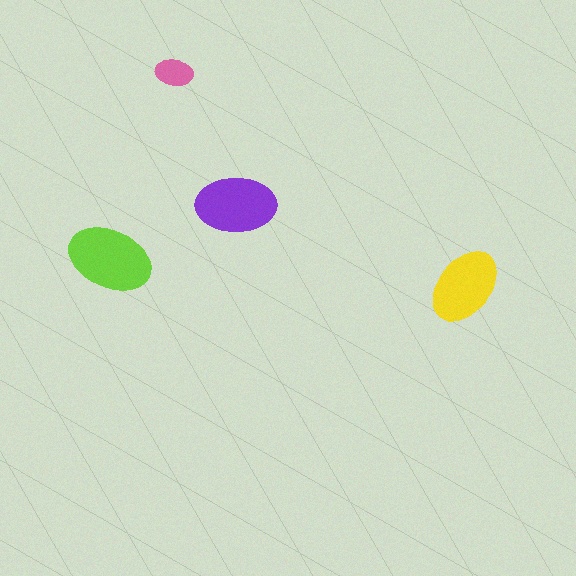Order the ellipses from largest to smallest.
the lime one, the purple one, the yellow one, the pink one.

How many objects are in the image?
There are 4 objects in the image.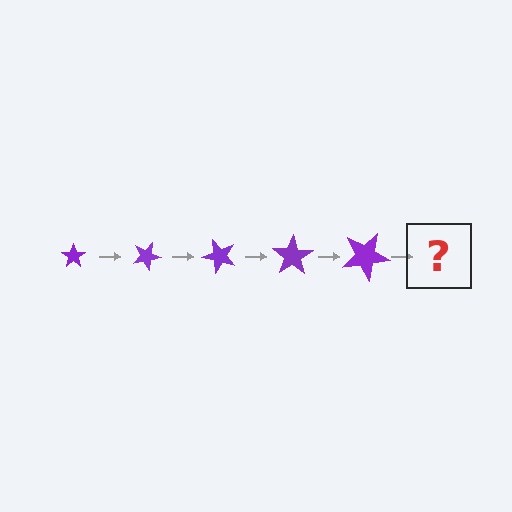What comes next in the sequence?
The next element should be a star, larger than the previous one and rotated 125 degrees from the start.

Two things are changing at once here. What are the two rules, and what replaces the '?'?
The two rules are that the star grows larger each step and it rotates 25 degrees each step. The '?' should be a star, larger than the previous one and rotated 125 degrees from the start.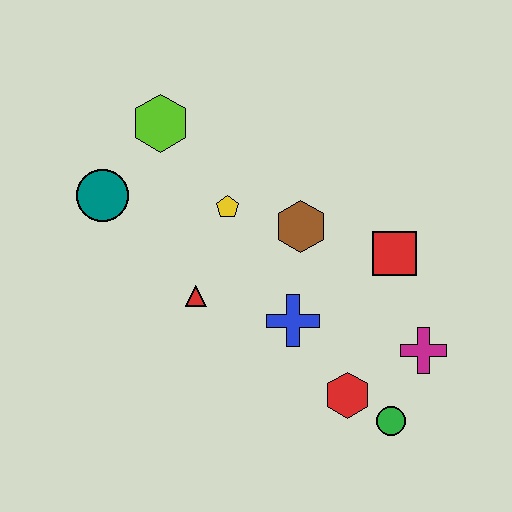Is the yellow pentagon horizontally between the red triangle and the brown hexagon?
Yes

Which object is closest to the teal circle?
The lime hexagon is closest to the teal circle.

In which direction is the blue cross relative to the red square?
The blue cross is to the left of the red square.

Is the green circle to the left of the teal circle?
No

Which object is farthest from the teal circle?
The green circle is farthest from the teal circle.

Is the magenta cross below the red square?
Yes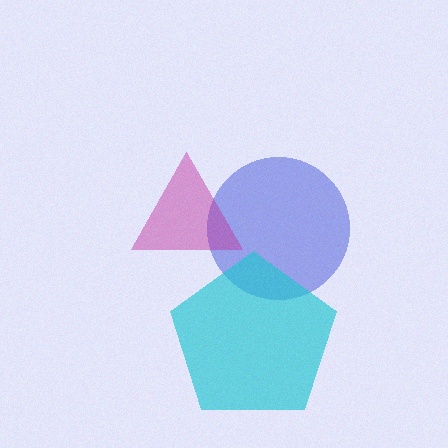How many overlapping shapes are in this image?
There are 3 overlapping shapes in the image.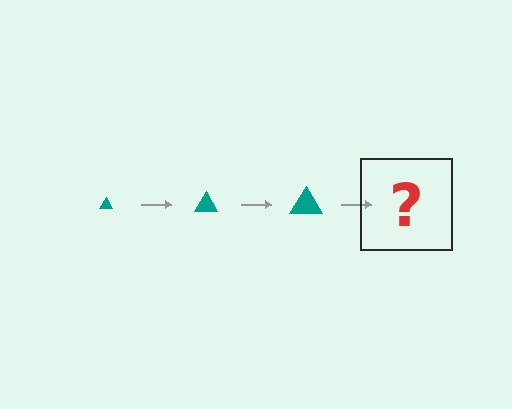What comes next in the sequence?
The next element should be a teal triangle, larger than the previous one.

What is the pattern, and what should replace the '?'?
The pattern is that the triangle gets progressively larger each step. The '?' should be a teal triangle, larger than the previous one.